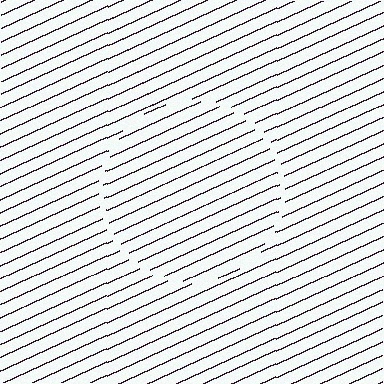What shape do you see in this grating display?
An illusory circle. The interior of the shape contains the same grating, shifted by half a period — the contour is defined by the phase discontinuity where line-ends from the inner and outer gratings abut.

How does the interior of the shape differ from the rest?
The interior of the shape contains the same grating, shifted by half a period — the contour is defined by the phase discontinuity where line-ends from the inner and outer gratings abut.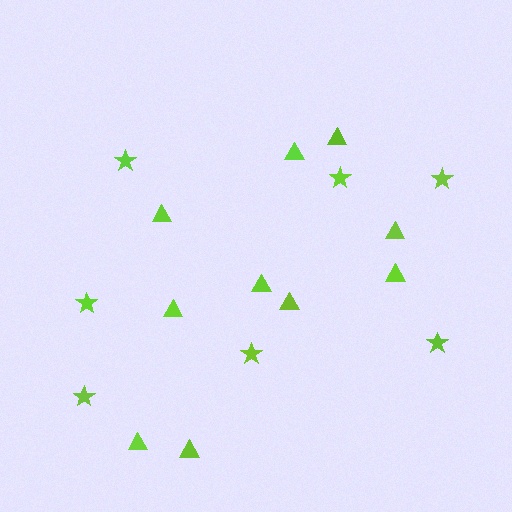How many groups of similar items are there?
There are 2 groups: one group of triangles (10) and one group of stars (7).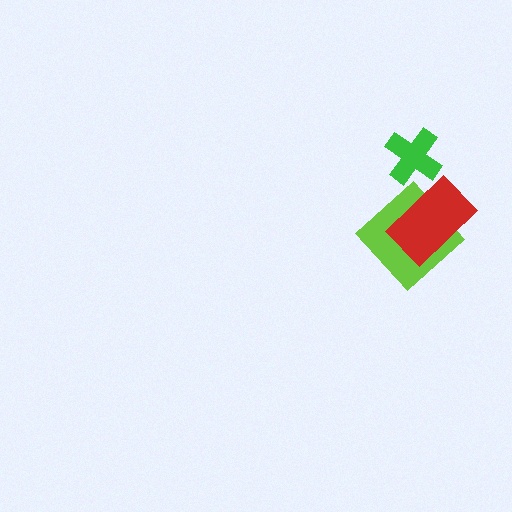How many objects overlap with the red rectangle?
1 object overlaps with the red rectangle.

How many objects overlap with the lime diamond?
1 object overlaps with the lime diamond.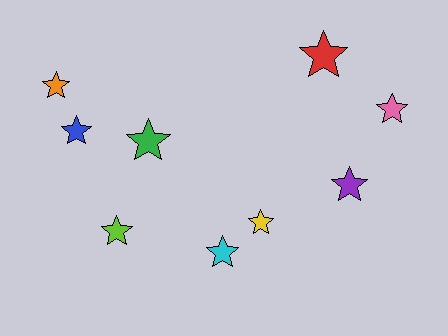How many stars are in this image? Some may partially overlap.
There are 9 stars.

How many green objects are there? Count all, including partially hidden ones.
There is 1 green object.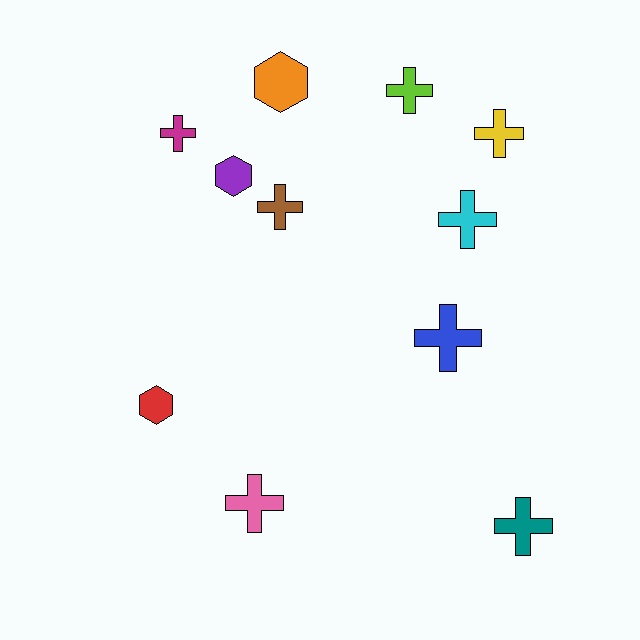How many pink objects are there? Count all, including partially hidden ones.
There is 1 pink object.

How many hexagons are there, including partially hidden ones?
There are 3 hexagons.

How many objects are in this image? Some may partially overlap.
There are 11 objects.